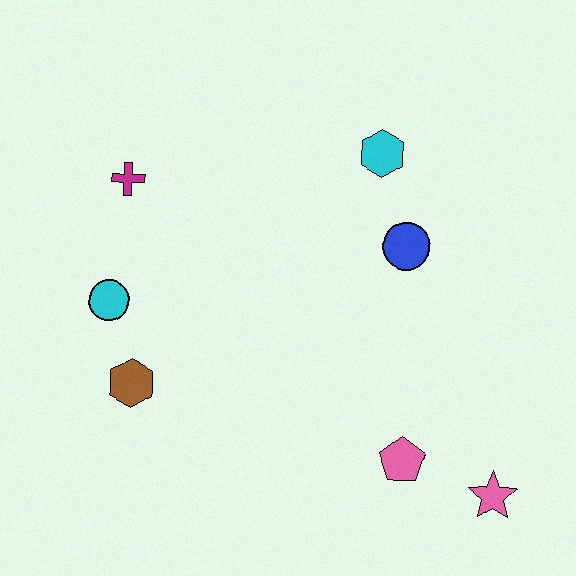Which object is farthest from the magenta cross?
The pink star is farthest from the magenta cross.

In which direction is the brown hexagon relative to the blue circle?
The brown hexagon is to the left of the blue circle.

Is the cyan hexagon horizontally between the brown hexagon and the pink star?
Yes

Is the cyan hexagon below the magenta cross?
No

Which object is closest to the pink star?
The pink pentagon is closest to the pink star.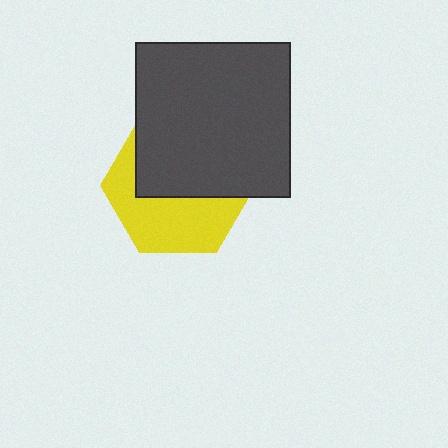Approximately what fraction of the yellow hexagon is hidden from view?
Roughly 52% of the yellow hexagon is hidden behind the dark gray square.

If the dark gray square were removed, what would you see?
You would see the complete yellow hexagon.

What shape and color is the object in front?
The object in front is a dark gray square.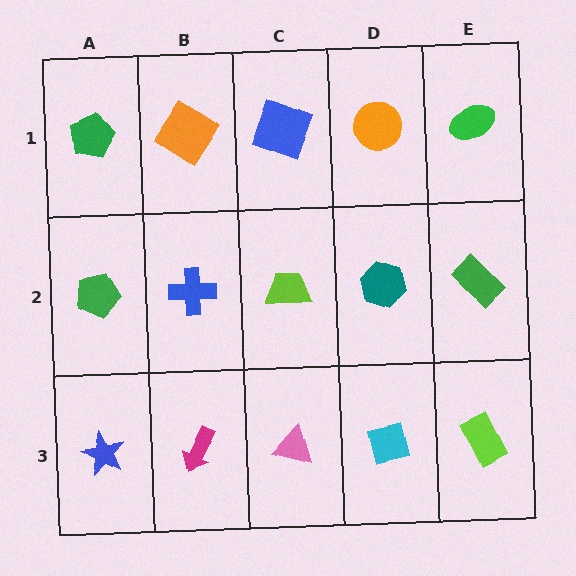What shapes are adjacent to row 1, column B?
A blue cross (row 2, column B), a green pentagon (row 1, column A), a blue square (row 1, column C).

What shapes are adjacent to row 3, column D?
A teal hexagon (row 2, column D), a pink triangle (row 3, column C), a lime rectangle (row 3, column E).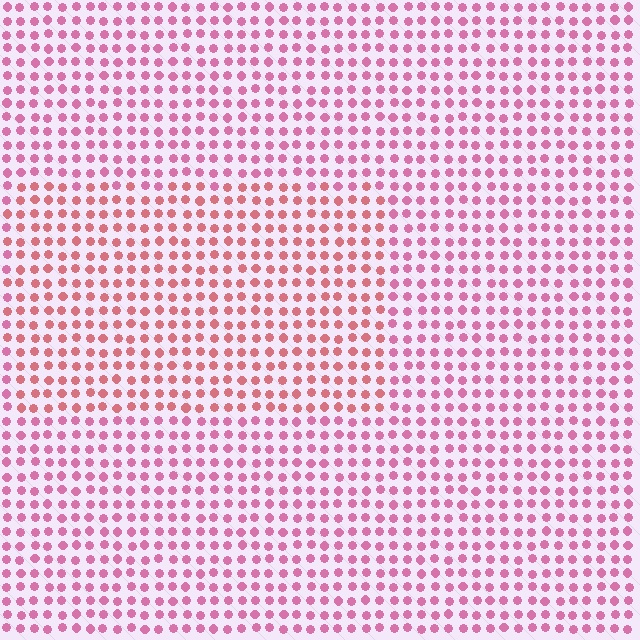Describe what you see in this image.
The image is filled with small pink elements in a uniform arrangement. A rectangle-shaped region is visible where the elements are tinted to a slightly different hue, forming a subtle color boundary.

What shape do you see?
I see a rectangle.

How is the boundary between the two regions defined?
The boundary is defined purely by a slight shift in hue (about 25 degrees). Spacing, size, and orientation are identical on both sides.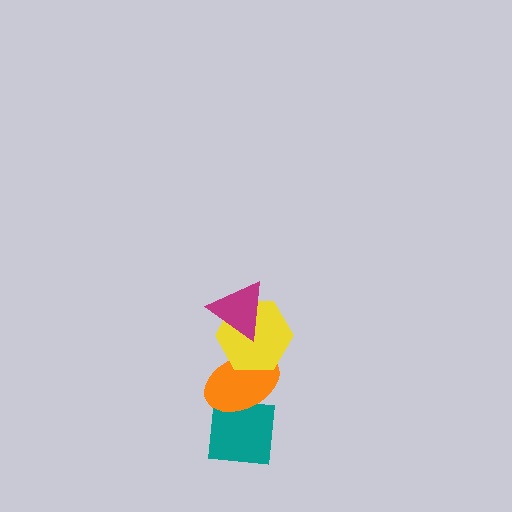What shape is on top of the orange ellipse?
The yellow hexagon is on top of the orange ellipse.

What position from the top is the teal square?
The teal square is 4th from the top.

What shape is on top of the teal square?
The orange ellipse is on top of the teal square.